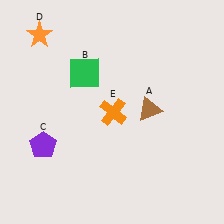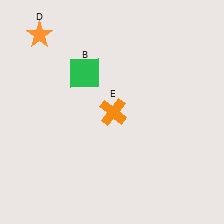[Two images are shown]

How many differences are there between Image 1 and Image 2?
There are 2 differences between the two images.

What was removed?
The brown triangle (A), the purple pentagon (C) were removed in Image 2.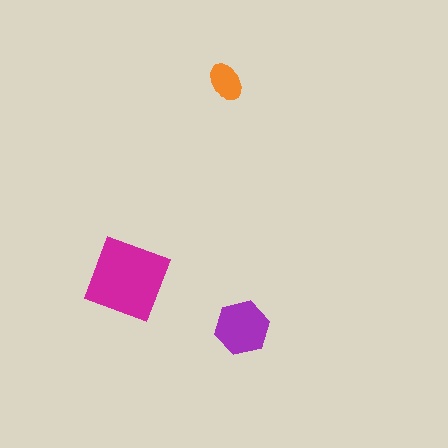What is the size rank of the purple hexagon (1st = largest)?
2nd.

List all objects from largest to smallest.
The magenta diamond, the purple hexagon, the orange ellipse.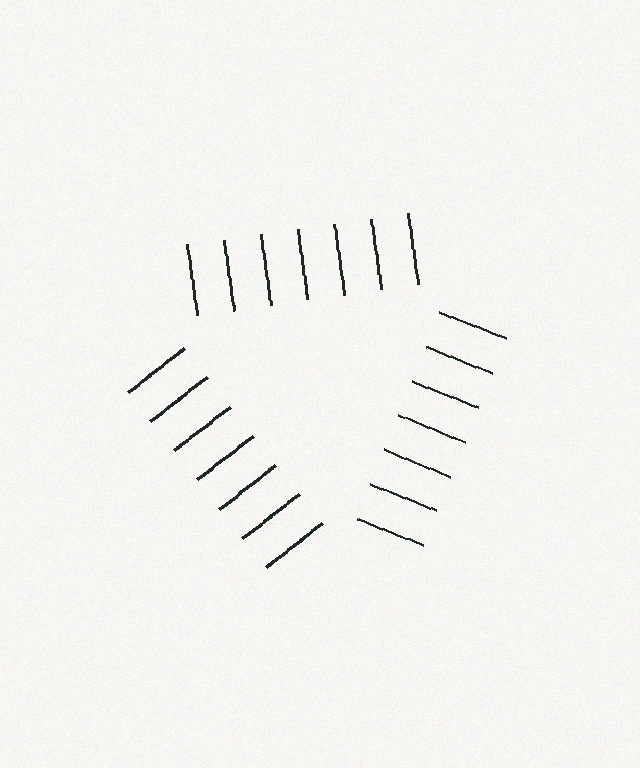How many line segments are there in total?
21 — 7 along each of the 3 edges.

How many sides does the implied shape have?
3 sides — the line-ends trace a triangle.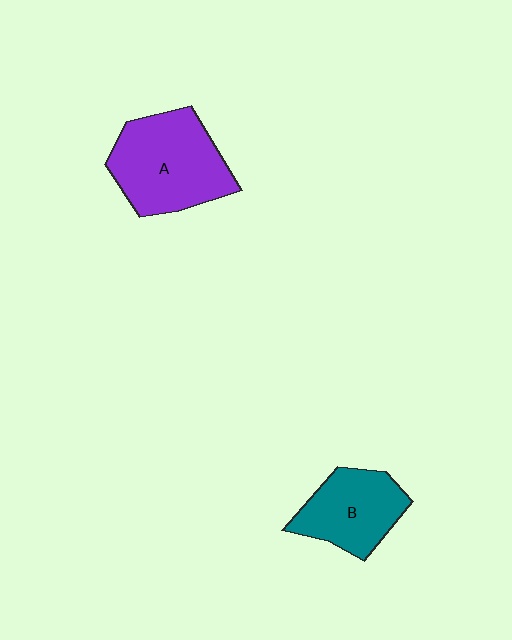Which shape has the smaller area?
Shape B (teal).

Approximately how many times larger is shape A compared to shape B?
Approximately 1.4 times.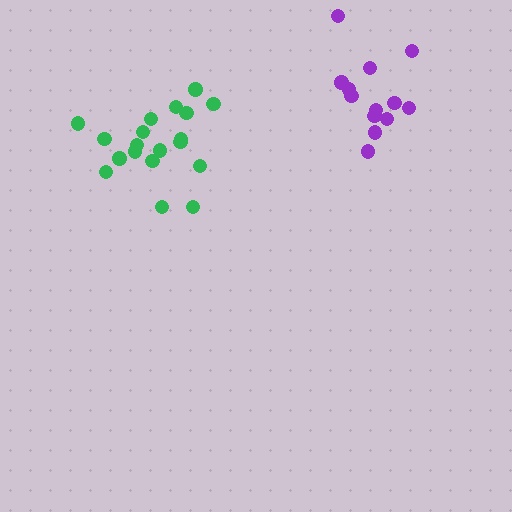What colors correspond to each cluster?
The clusters are colored: purple, green.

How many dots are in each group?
Group 1: 13 dots, Group 2: 19 dots (32 total).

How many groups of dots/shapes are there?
There are 2 groups.